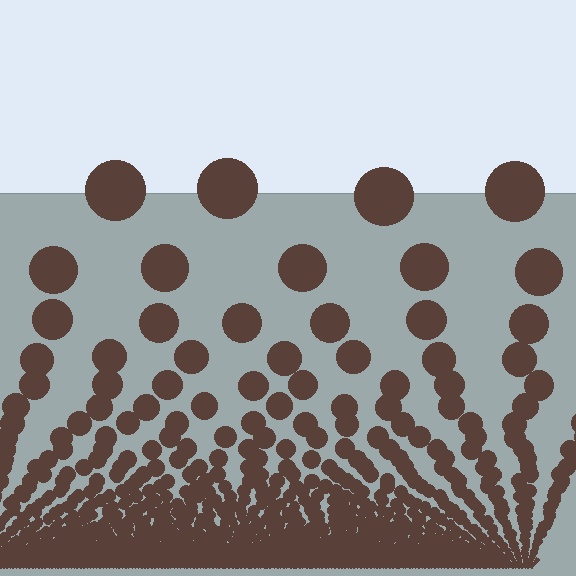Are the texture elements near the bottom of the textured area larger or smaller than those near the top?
Smaller. The gradient is inverted — elements near the bottom are smaller and denser.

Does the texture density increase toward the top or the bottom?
Density increases toward the bottom.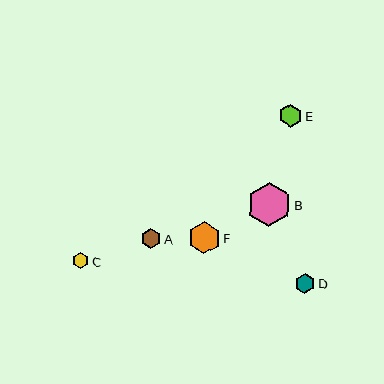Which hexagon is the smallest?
Hexagon C is the smallest with a size of approximately 16 pixels.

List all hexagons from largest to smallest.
From largest to smallest: B, F, E, A, D, C.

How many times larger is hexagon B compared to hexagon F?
Hexagon B is approximately 1.3 times the size of hexagon F.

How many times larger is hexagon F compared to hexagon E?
Hexagon F is approximately 1.4 times the size of hexagon E.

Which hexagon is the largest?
Hexagon B is the largest with a size of approximately 44 pixels.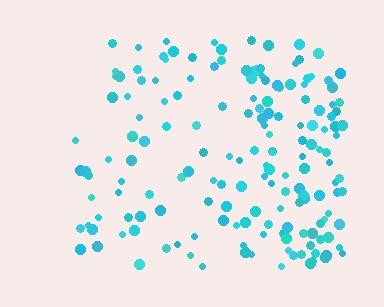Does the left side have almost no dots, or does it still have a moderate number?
Still a moderate number, just noticeably fewer than the right.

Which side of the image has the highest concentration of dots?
The right.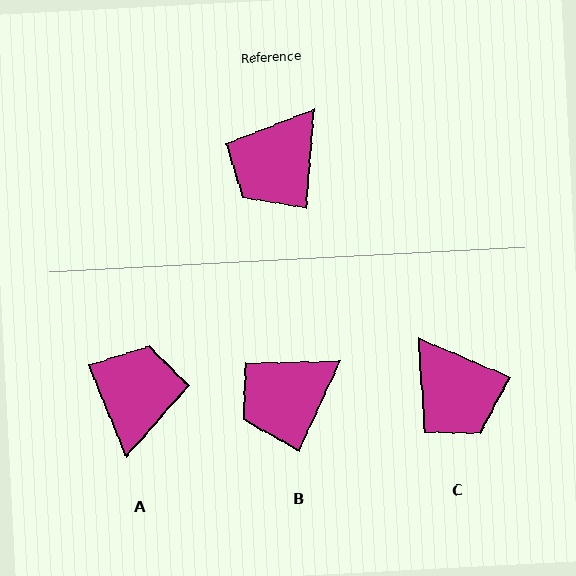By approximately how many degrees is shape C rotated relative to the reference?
Approximately 72 degrees counter-clockwise.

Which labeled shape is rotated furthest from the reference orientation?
A, about 153 degrees away.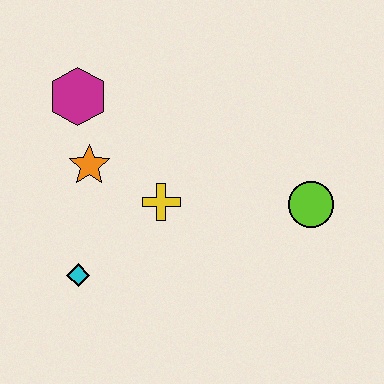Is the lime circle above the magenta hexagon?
No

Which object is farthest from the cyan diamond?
The lime circle is farthest from the cyan diamond.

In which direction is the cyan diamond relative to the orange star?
The cyan diamond is below the orange star.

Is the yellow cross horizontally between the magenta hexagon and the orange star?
No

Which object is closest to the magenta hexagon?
The orange star is closest to the magenta hexagon.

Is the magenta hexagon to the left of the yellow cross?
Yes